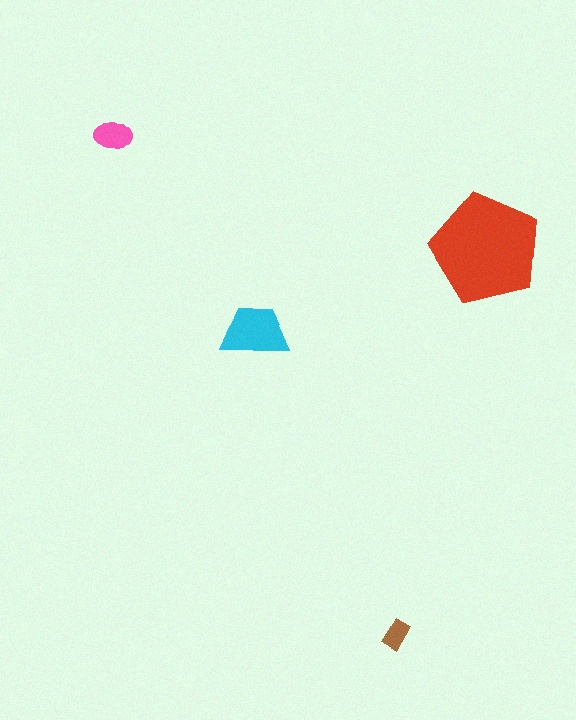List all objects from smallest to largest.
The brown rectangle, the pink ellipse, the cyan trapezoid, the red pentagon.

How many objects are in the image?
There are 4 objects in the image.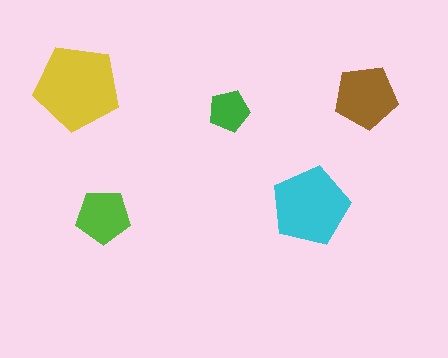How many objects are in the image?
There are 5 objects in the image.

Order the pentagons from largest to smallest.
the yellow one, the cyan one, the brown one, the lime one, the green one.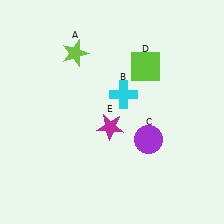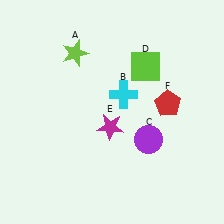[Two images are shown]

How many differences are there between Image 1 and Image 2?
There is 1 difference between the two images.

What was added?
A red pentagon (F) was added in Image 2.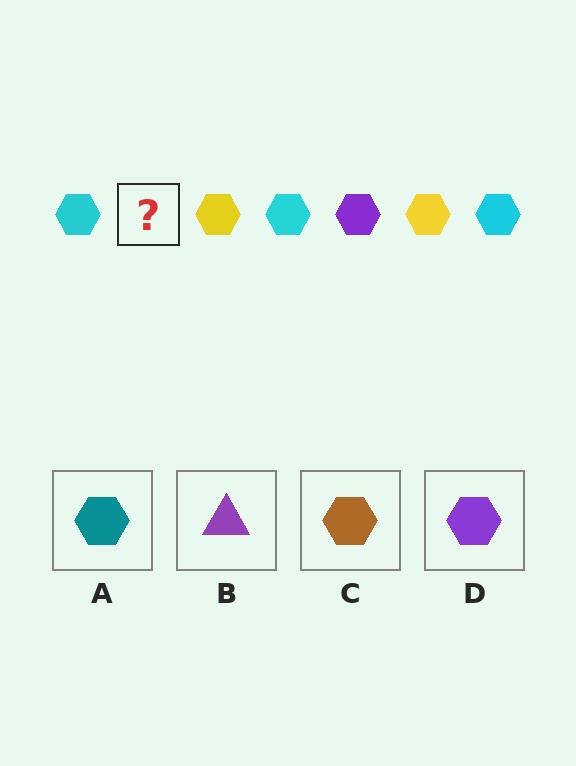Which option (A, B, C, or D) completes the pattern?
D.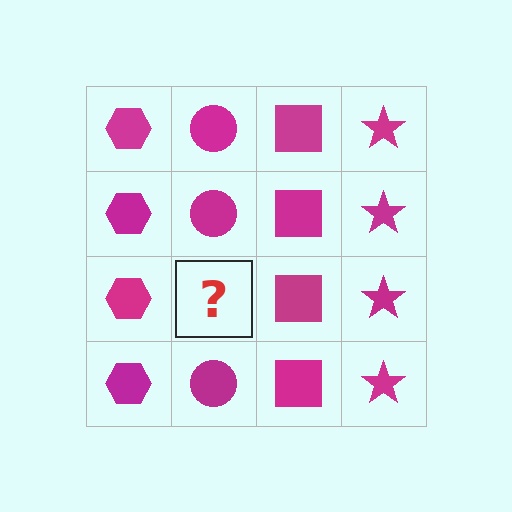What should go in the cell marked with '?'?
The missing cell should contain a magenta circle.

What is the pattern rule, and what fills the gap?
The rule is that each column has a consistent shape. The gap should be filled with a magenta circle.